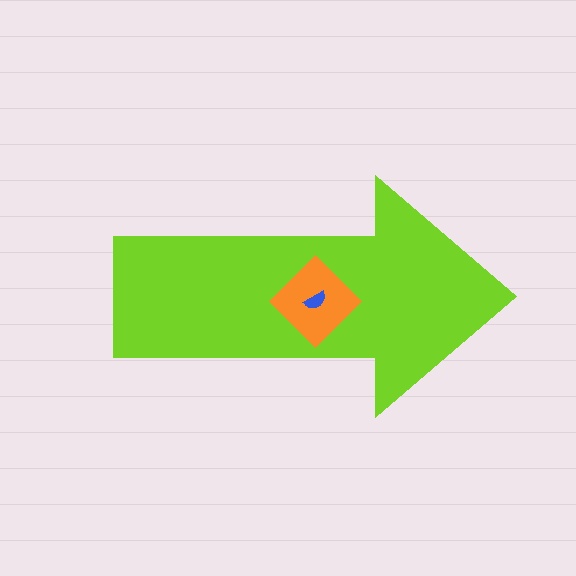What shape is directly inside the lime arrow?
The orange diamond.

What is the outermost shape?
The lime arrow.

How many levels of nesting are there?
3.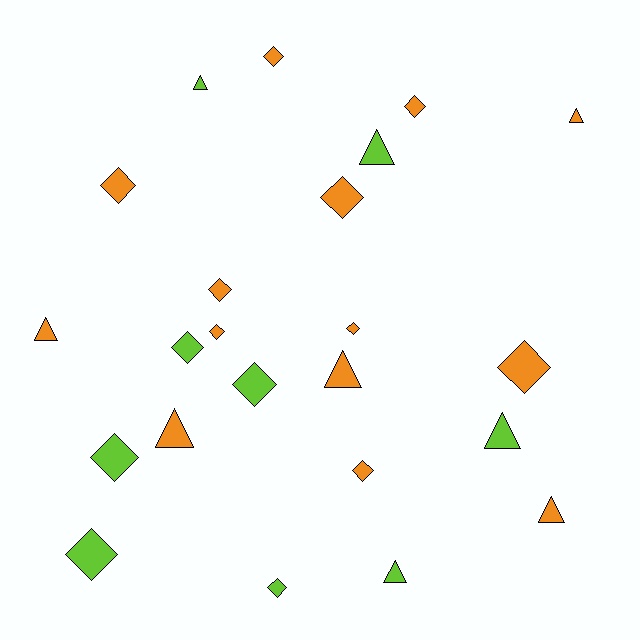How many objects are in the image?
There are 23 objects.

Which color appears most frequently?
Orange, with 14 objects.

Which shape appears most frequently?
Diamond, with 14 objects.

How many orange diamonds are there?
There are 9 orange diamonds.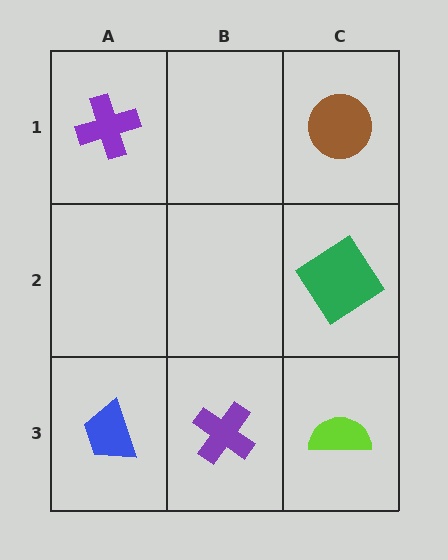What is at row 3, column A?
A blue trapezoid.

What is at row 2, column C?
A green diamond.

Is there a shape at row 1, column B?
No, that cell is empty.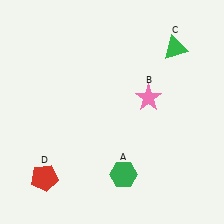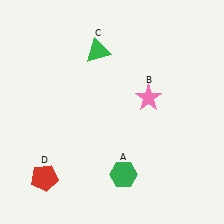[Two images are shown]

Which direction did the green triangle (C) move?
The green triangle (C) moved left.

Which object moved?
The green triangle (C) moved left.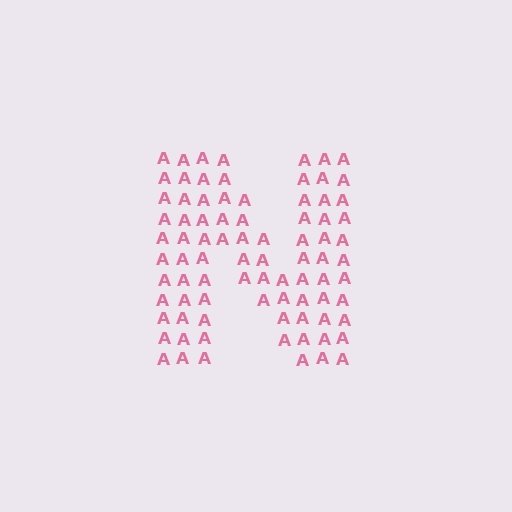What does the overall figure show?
The overall figure shows the letter N.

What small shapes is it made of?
It is made of small letter A's.